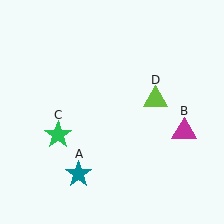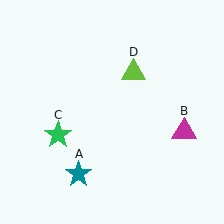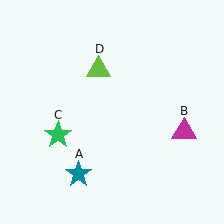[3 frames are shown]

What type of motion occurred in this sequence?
The lime triangle (object D) rotated counterclockwise around the center of the scene.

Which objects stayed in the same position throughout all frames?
Teal star (object A) and magenta triangle (object B) and green star (object C) remained stationary.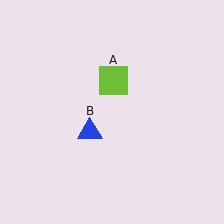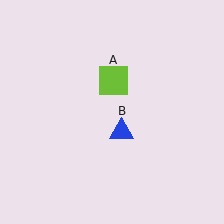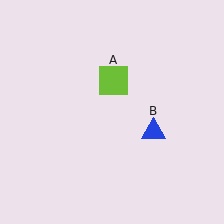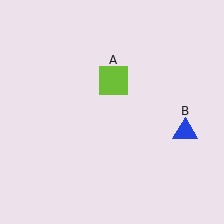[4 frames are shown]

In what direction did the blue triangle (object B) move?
The blue triangle (object B) moved right.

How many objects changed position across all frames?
1 object changed position: blue triangle (object B).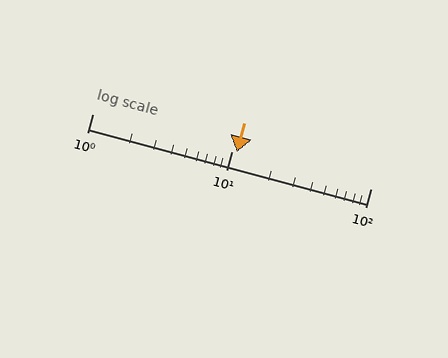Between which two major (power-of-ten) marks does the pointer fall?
The pointer is between 10 and 100.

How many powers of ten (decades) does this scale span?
The scale spans 2 decades, from 1 to 100.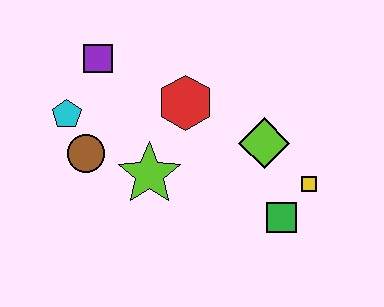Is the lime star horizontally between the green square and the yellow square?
No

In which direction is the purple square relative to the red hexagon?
The purple square is to the left of the red hexagon.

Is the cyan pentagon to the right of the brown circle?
No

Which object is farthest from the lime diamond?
The cyan pentagon is farthest from the lime diamond.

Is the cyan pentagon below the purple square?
Yes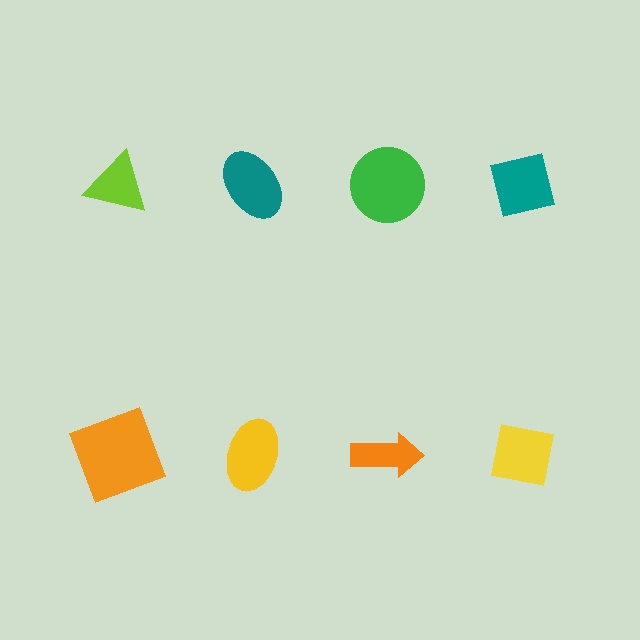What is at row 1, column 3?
A green circle.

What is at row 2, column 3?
An orange arrow.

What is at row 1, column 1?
A lime triangle.